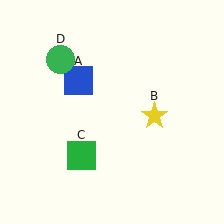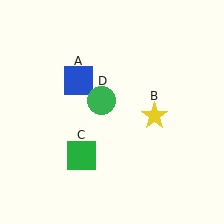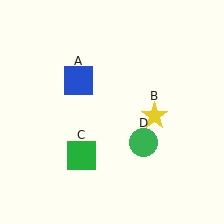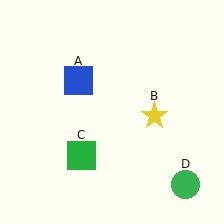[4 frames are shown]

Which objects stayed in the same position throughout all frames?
Blue square (object A) and yellow star (object B) and green square (object C) remained stationary.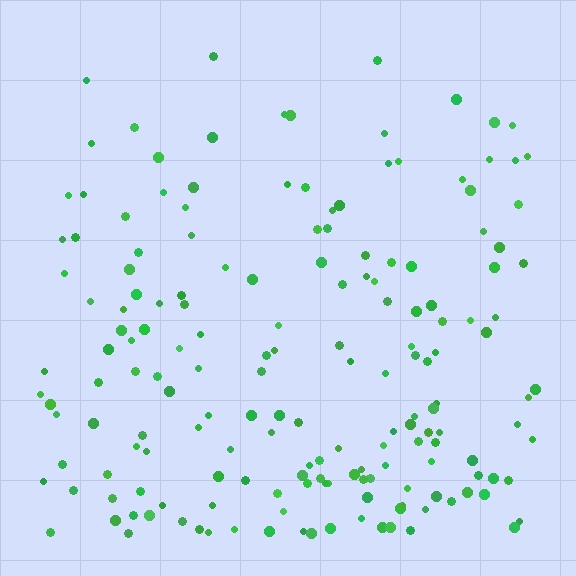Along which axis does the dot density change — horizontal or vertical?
Vertical.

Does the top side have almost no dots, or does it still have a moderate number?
Still a moderate number, just noticeably fewer than the bottom.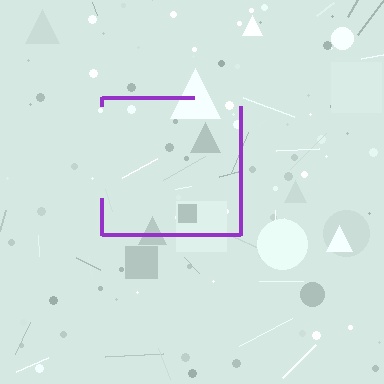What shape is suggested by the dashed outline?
The dashed outline suggests a square.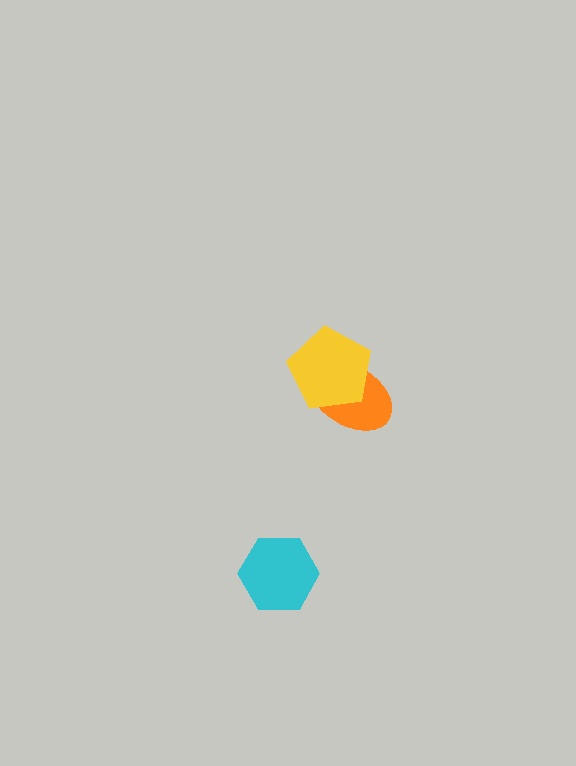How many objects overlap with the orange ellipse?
1 object overlaps with the orange ellipse.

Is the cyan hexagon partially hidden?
No, no other shape covers it.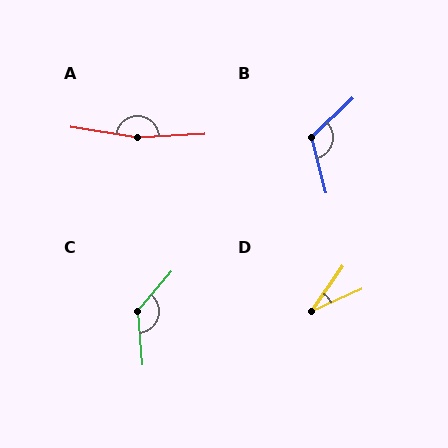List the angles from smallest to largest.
D (31°), B (119°), C (134°), A (168°).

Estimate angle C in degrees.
Approximately 134 degrees.